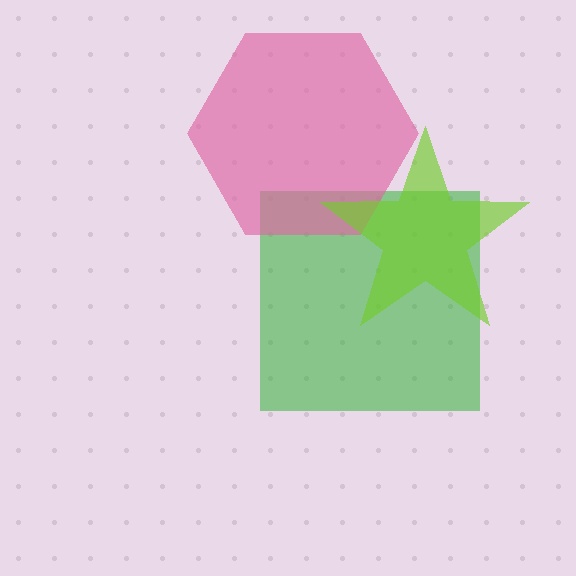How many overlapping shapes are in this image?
There are 3 overlapping shapes in the image.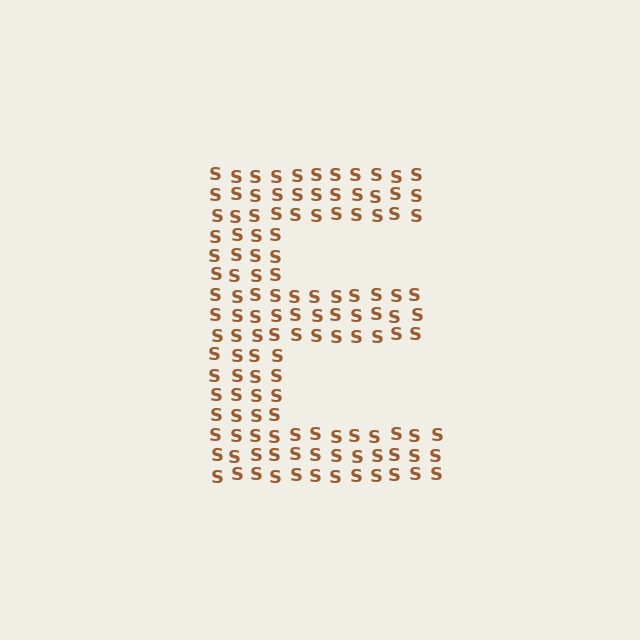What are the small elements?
The small elements are letter S's.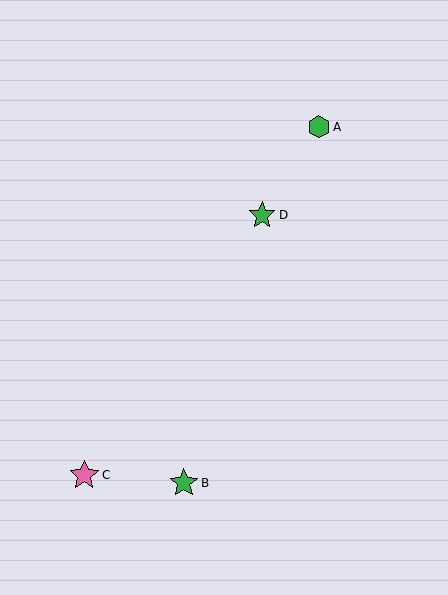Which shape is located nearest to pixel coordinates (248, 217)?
The green star (labeled D) at (262, 215) is nearest to that location.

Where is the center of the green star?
The center of the green star is at (184, 483).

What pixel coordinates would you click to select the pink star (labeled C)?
Click at (84, 475) to select the pink star C.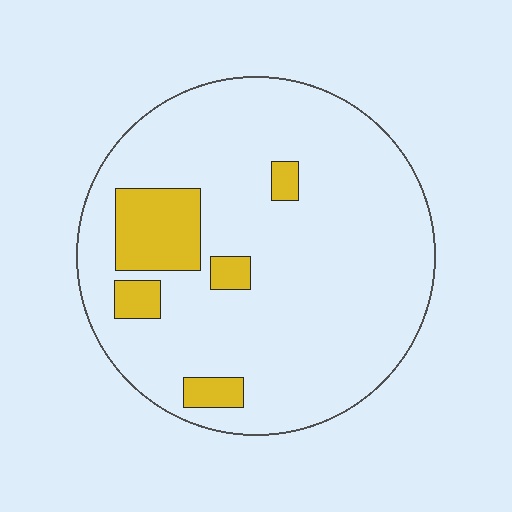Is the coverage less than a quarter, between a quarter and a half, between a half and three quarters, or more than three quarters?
Less than a quarter.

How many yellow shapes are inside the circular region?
5.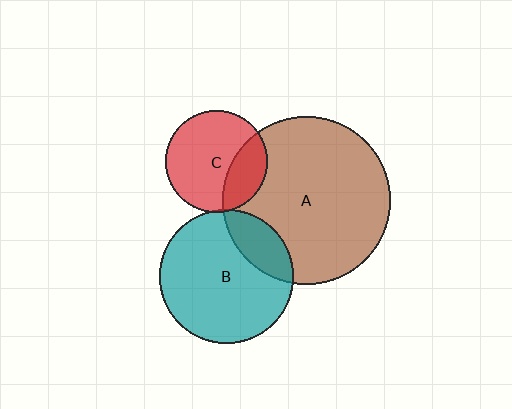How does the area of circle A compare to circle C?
Approximately 2.7 times.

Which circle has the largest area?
Circle A (brown).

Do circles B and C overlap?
Yes.